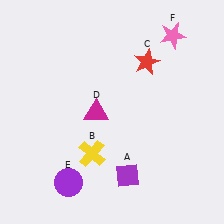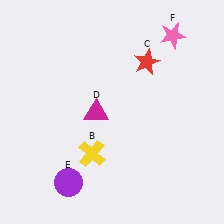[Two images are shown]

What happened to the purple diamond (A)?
The purple diamond (A) was removed in Image 2. It was in the bottom-right area of Image 1.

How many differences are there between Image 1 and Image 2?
There is 1 difference between the two images.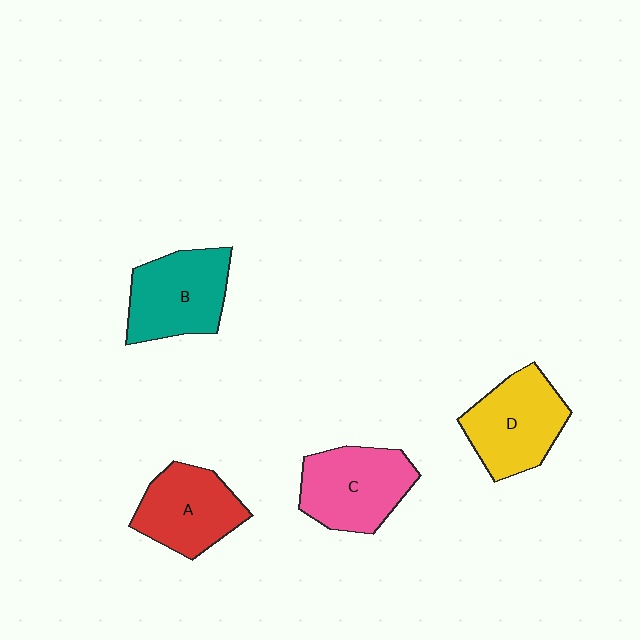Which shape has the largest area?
Shape C (pink).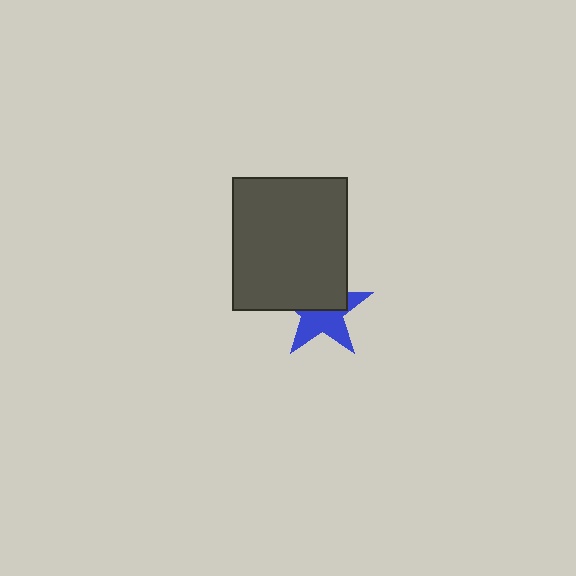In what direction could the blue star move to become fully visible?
The blue star could move down. That would shift it out from behind the dark gray rectangle entirely.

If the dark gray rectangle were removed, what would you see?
You would see the complete blue star.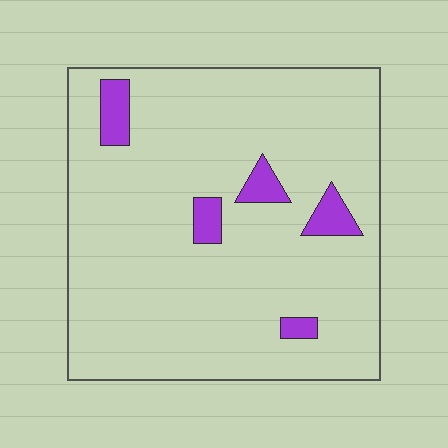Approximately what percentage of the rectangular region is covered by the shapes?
Approximately 10%.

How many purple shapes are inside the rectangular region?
5.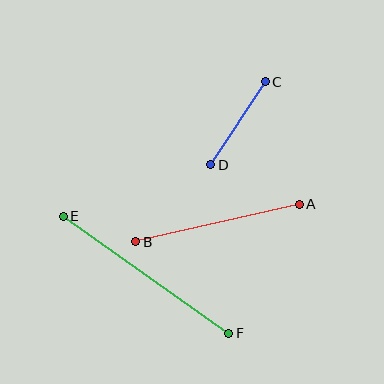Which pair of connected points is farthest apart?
Points E and F are farthest apart.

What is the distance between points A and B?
The distance is approximately 168 pixels.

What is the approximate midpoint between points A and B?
The midpoint is at approximately (217, 223) pixels.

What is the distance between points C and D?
The distance is approximately 99 pixels.